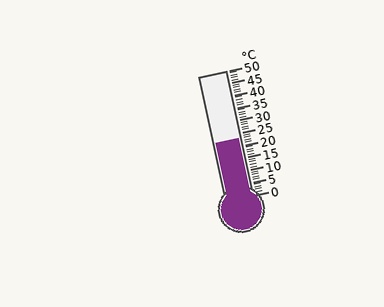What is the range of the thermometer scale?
The thermometer scale ranges from 0°C to 50°C.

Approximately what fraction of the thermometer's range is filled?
The thermometer is filled to approximately 45% of its range.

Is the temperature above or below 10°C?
The temperature is above 10°C.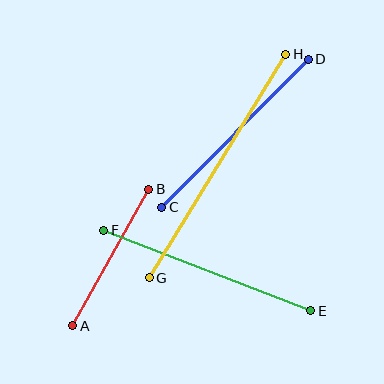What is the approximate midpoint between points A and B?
The midpoint is at approximately (111, 258) pixels.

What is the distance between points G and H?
The distance is approximately 262 pixels.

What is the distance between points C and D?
The distance is approximately 209 pixels.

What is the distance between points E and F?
The distance is approximately 222 pixels.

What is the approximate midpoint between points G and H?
The midpoint is at approximately (218, 166) pixels.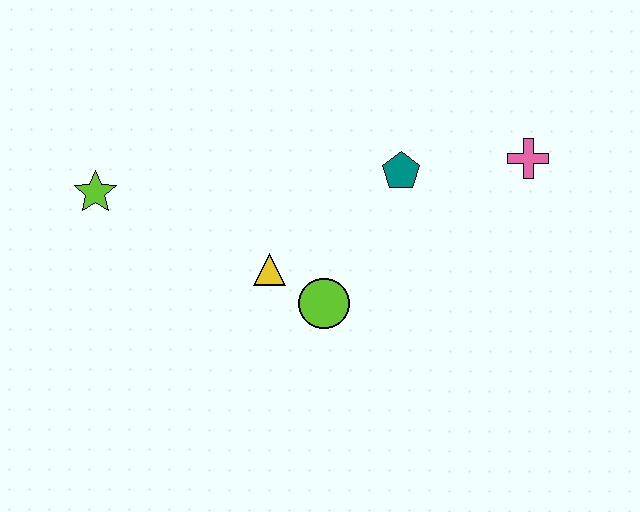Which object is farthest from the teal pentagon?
The lime star is farthest from the teal pentagon.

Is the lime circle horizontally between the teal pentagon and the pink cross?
No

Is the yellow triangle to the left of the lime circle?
Yes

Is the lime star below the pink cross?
Yes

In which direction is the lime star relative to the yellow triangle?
The lime star is to the left of the yellow triangle.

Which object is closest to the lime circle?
The yellow triangle is closest to the lime circle.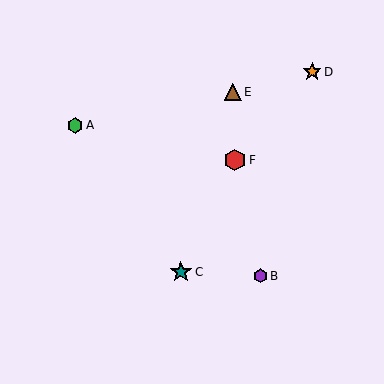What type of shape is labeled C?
Shape C is a teal star.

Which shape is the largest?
The teal star (labeled C) is the largest.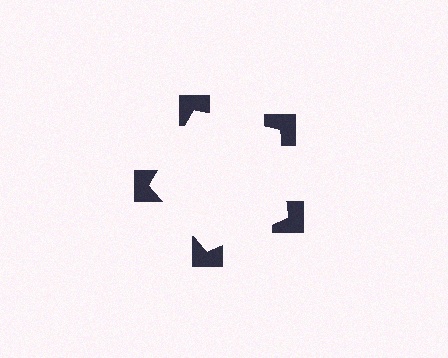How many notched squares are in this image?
There are 5 — one at each vertex of the illusory pentagon.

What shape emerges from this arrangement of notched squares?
An illusory pentagon — its edges are inferred from the aligned wedge cuts in the notched squares, not physically drawn.